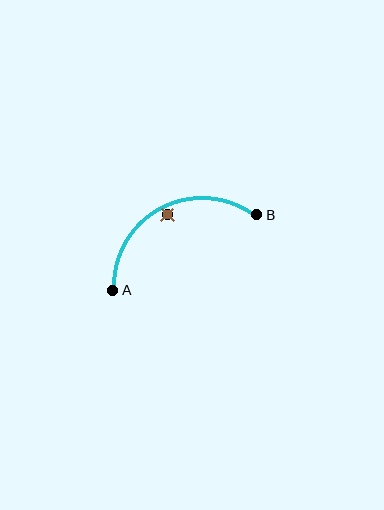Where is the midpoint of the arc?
The arc midpoint is the point on the curve farthest from the straight line joining A and B. It sits above that line.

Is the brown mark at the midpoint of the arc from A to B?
No — the brown mark does not lie on the arc at all. It sits slightly inside the curve.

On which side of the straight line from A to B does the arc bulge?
The arc bulges above the straight line connecting A and B.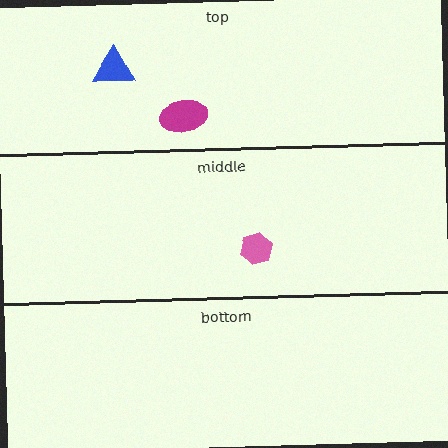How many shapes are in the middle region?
1.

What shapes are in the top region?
The blue triangle, the magenta ellipse.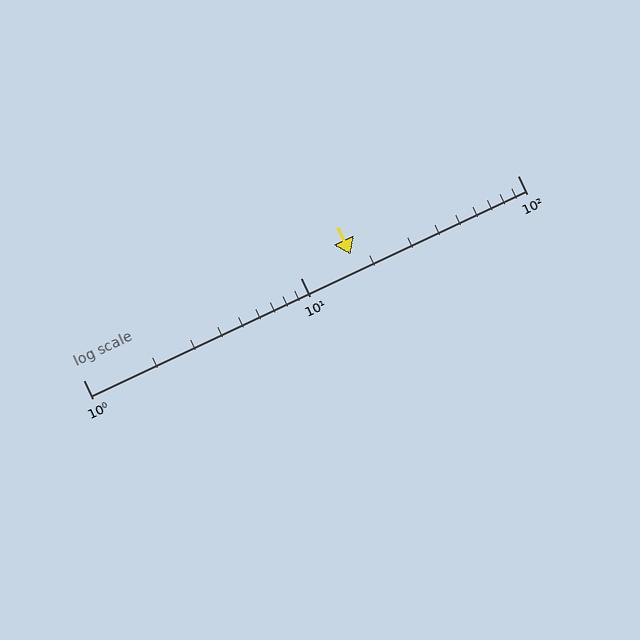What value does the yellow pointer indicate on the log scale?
The pointer indicates approximately 17.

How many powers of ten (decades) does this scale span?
The scale spans 2 decades, from 1 to 100.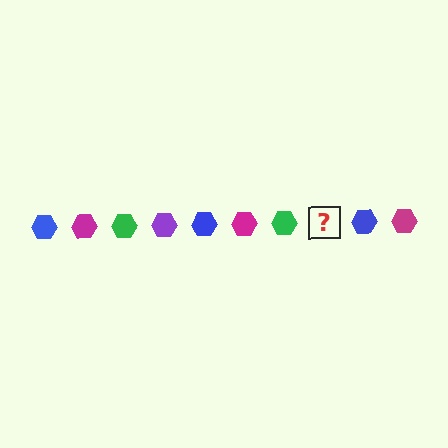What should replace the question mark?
The question mark should be replaced with a purple hexagon.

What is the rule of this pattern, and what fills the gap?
The rule is that the pattern cycles through blue, magenta, green, purple hexagons. The gap should be filled with a purple hexagon.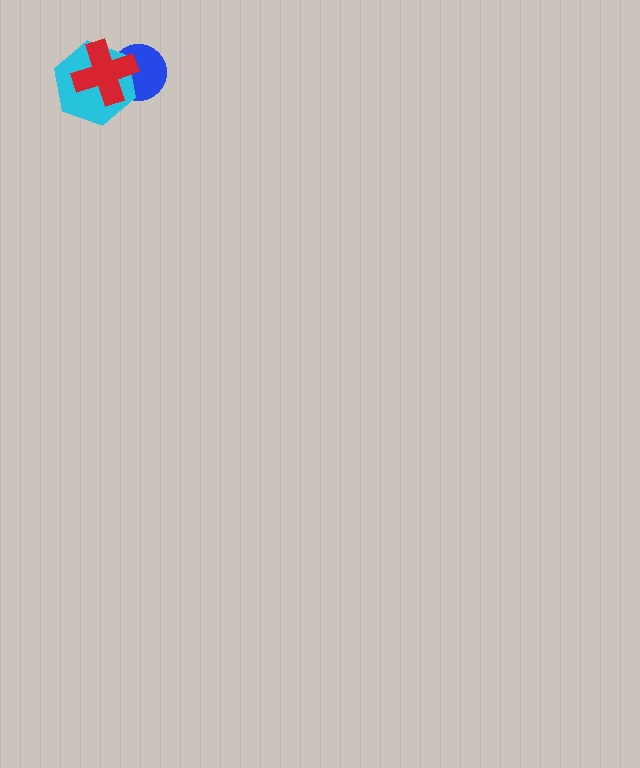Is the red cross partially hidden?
No, no other shape covers it.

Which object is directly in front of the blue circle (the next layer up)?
The cyan hexagon is directly in front of the blue circle.